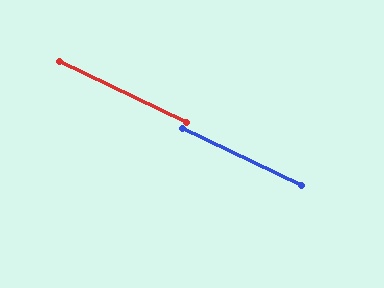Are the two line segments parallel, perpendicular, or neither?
Parallel — their directions differ by only 0.1°.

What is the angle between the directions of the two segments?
Approximately 0 degrees.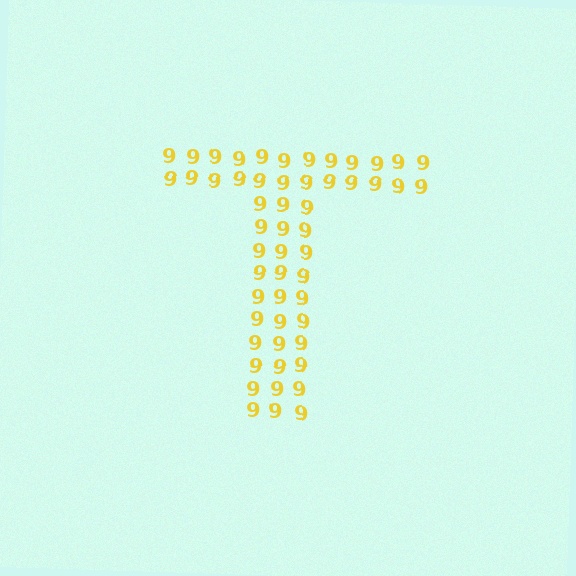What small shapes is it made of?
It is made of small digit 9's.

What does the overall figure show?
The overall figure shows the letter T.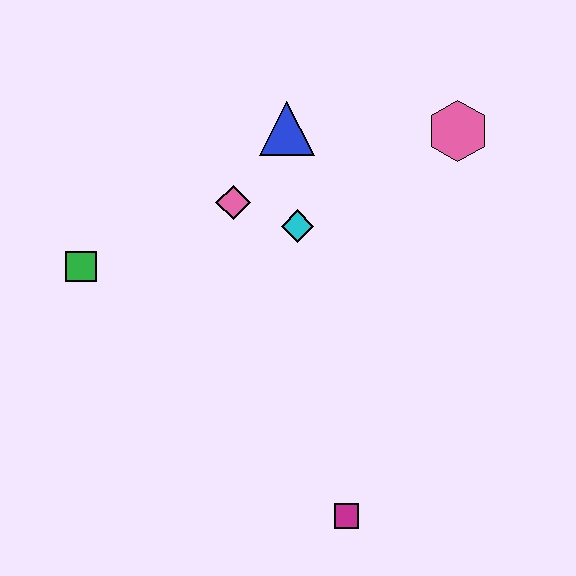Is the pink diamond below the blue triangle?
Yes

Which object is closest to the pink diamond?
The cyan diamond is closest to the pink diamond.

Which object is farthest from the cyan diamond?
The magenta square is farthest from the cyan diamond.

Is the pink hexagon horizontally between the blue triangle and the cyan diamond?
No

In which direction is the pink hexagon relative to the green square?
The pink hexagon is to the right of the green square.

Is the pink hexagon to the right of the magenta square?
Yes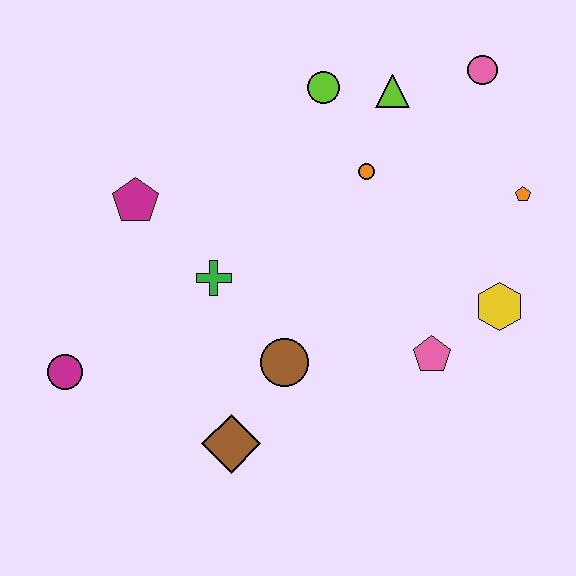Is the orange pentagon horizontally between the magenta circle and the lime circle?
No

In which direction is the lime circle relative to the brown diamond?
The lime circle is above the brown diamond.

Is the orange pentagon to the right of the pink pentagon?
Yes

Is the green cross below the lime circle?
Yes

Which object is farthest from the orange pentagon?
The magenta circle is farthest from the orange pentagon.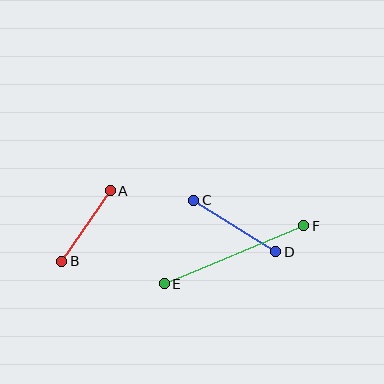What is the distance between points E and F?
The distance is approximately 151 pixels.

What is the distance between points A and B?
The distance is approximately 86 pixels.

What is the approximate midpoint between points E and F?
The midpoint is at approximately (234, 255) pixels.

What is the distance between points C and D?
The distance is approximately 97 pixels.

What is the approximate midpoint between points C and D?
The midpoint is at approximately (235, 226) pixels.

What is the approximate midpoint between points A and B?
The midpoint is at approximately (86, 226) pixels.